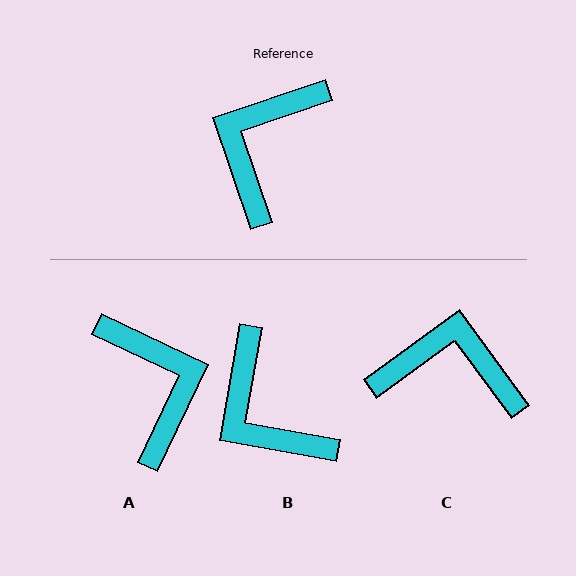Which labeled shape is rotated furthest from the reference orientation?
A, about 134 degrees away.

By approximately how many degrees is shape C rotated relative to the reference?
Approximately 72 degrees clockwise.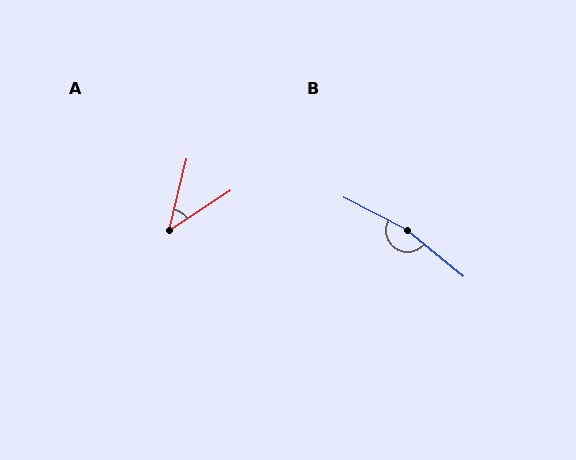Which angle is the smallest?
A, at approximately 43 degrees.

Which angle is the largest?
B, at approximately 167 degrees.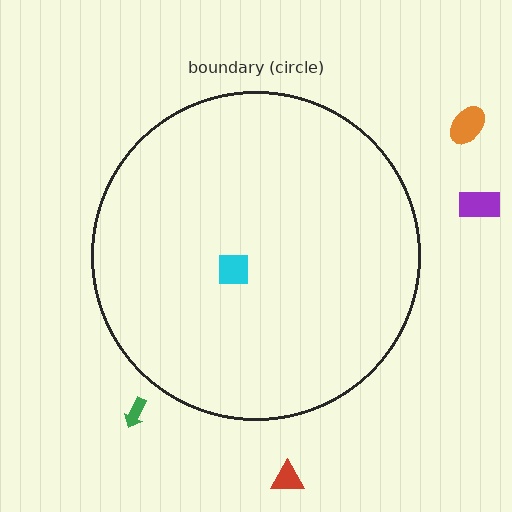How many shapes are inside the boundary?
1 inside, 4 outside.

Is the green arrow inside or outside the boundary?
Outside.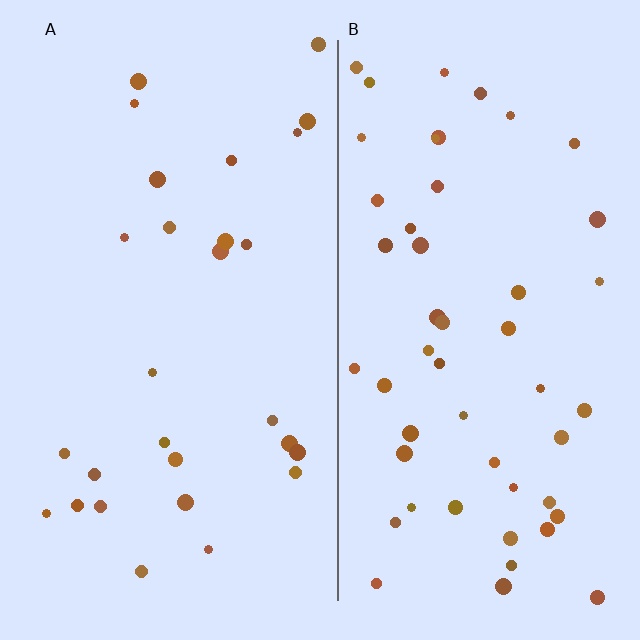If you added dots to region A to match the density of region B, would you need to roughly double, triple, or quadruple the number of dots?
Approximately double.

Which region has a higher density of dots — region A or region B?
B (the right).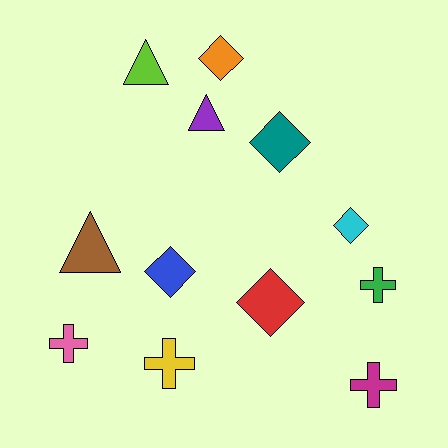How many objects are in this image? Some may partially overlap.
There are 12 objects.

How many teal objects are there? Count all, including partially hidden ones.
There is 1 teal object.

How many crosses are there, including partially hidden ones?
There are 4 crosses.